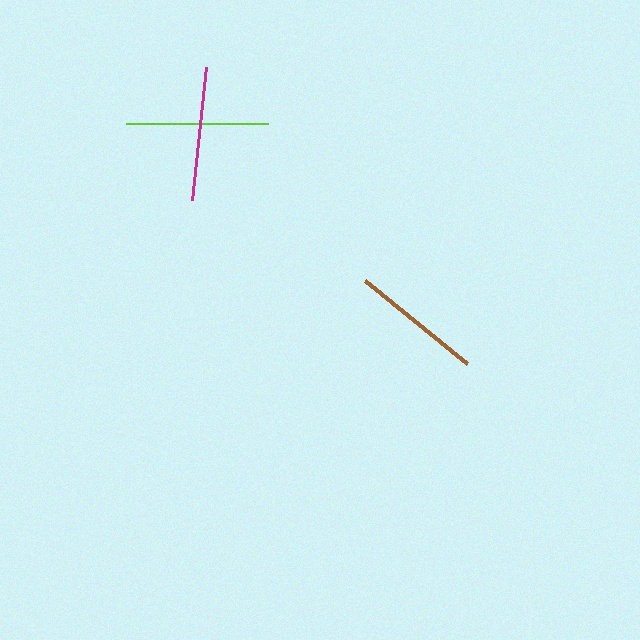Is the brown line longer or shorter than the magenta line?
The magenta line is longer than the brown line.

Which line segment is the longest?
The lime line is the longest at approximately 142 pixels.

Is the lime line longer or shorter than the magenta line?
The lime line is longer than the magenta line.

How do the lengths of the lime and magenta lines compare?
The lime and magenta lines are approximately the same length.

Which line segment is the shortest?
The brown line is the shortest at approximately 132 pixels.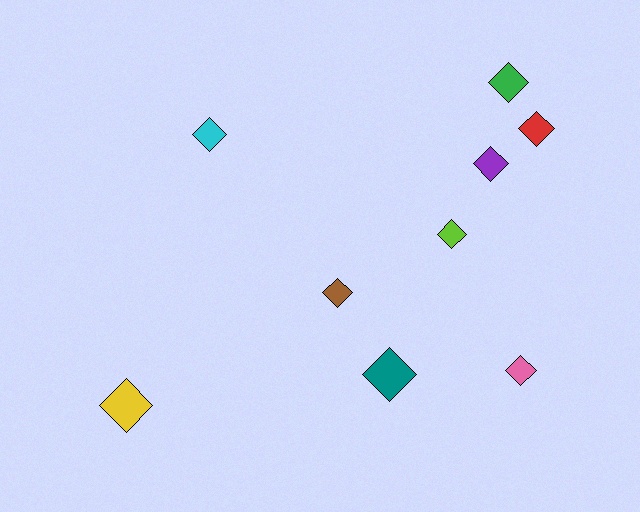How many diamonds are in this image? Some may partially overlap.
There are 9 diamonds.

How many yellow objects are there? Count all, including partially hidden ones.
There is 1 yellow object.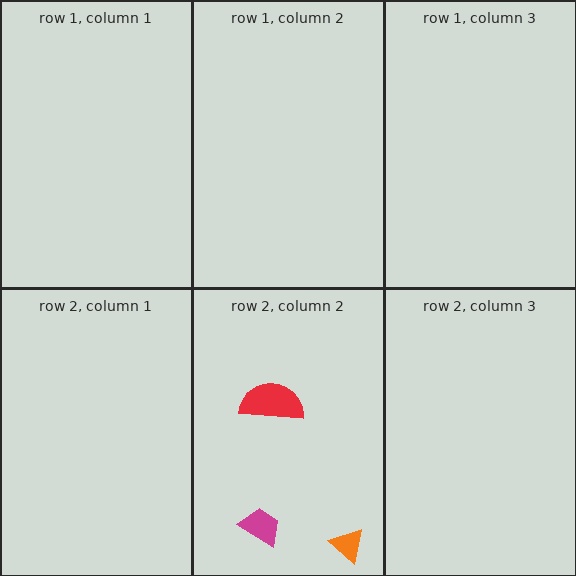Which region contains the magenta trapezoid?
The row 2, column 2 region.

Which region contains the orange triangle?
The row 2, column 2 region.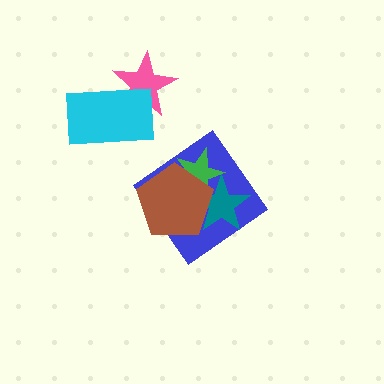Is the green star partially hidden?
Yes, it is partially covered by another shape.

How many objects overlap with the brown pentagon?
3 objects overlap with the brown pentagon.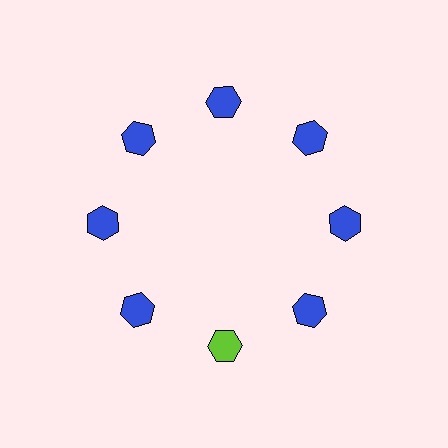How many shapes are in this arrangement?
There are 8 shapes arranged in a ring pattern.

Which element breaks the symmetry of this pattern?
The lime hexagon at roughly the 6 o'clock position breaks the symmetry. All other shapes are blue hexagons.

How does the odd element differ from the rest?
It has a different color: lime instead of blue.